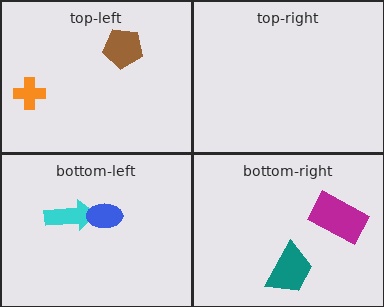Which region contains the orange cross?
The top-left region.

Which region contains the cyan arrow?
The bottom-left region.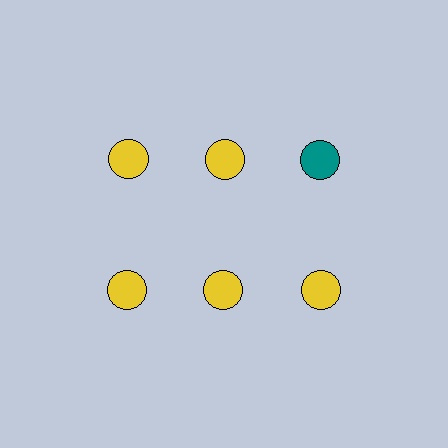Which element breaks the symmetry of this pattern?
The teal circle in the top row, center column breaks the symmetry. All other shapes are yellow circles.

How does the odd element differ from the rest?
It has a different color: teal instead of yellow.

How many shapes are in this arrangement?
There are 6 shapes arranged in a grid pattern.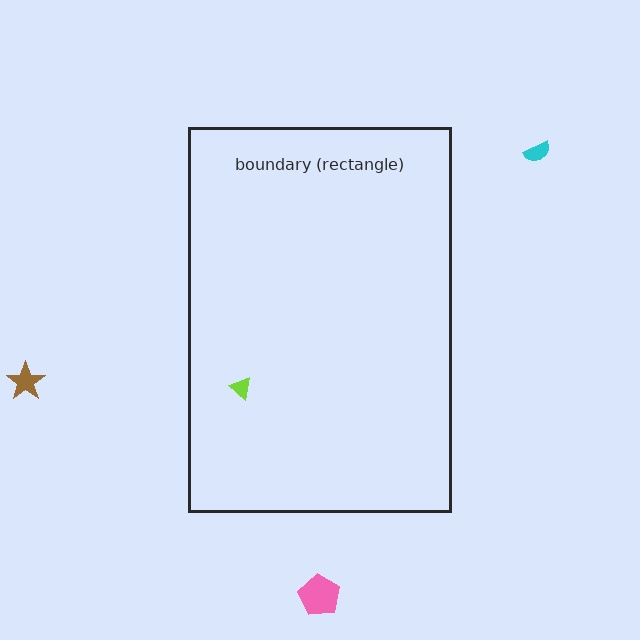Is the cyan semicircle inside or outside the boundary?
Outside.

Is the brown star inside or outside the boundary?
Outside.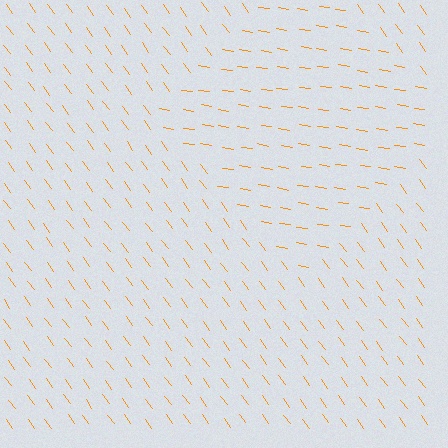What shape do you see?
I see a diamond.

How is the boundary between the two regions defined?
The boundary is defined purely by a change in line orientation (approximately 45 degrees difference). All lines are the same color and thickness.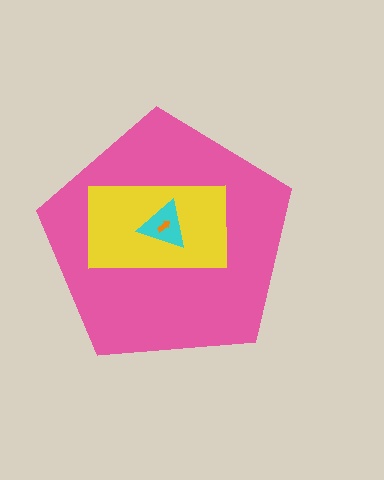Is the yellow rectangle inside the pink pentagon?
Yes.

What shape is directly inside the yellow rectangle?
The cyan triangle.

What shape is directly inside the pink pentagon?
The yellow rectangle.